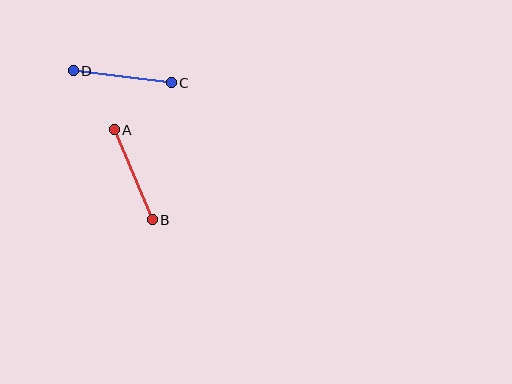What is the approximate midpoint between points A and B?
The midpoint is at approximately (133, 175) pixels.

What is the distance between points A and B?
The distance is approximately 98 pixels.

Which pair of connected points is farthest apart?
Points C and D are farthest apart.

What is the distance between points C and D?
The distance is approximately 99 pixels.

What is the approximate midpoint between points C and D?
The midpoint is at approximately (122, 77) pixels.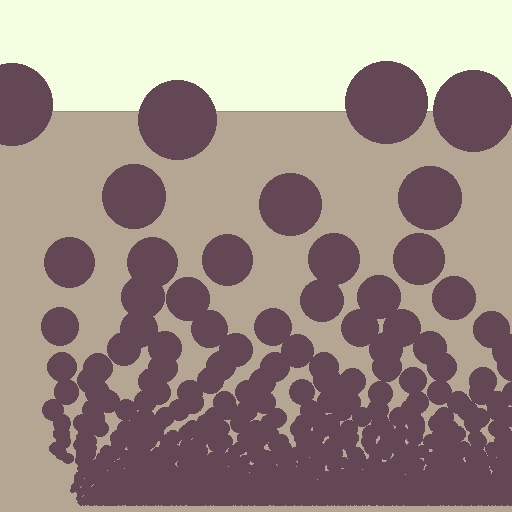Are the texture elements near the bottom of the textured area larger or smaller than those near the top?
Smaller. The gradient is inverted — elements near the bottom are smaller and denser.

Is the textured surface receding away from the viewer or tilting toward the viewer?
The surface appears to tilt toward the viewer. Texture elements get larger and sparser toward the top.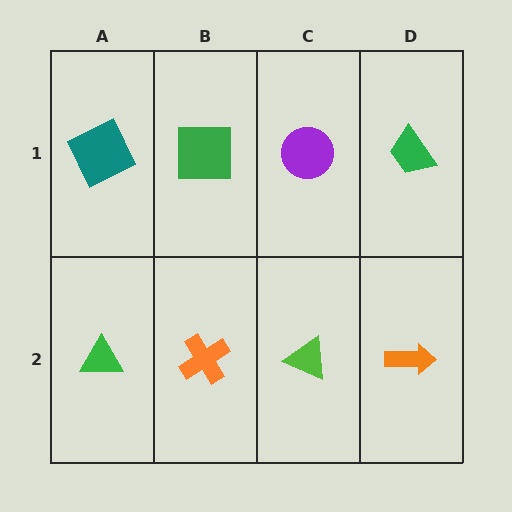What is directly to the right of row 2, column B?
A lime triangle.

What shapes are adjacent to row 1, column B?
An orange cross (row 2, column B), a teal square (row 1, column A), a purple circle (row 1, column C).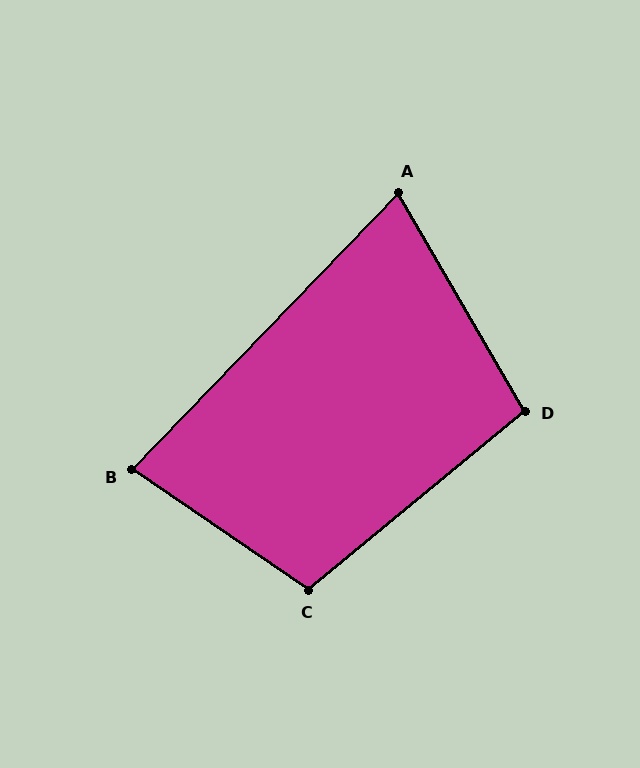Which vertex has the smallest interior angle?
A, at approximately 74 degrees.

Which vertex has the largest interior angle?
C, at approximately 106 degrees.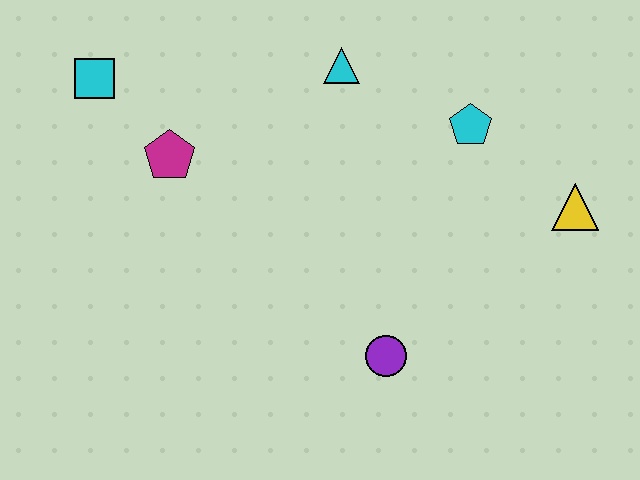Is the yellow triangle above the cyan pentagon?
No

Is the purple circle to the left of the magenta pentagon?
No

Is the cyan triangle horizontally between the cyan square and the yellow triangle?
Yes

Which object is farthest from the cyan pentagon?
The cyan square is farthest from the cyan pentagon.